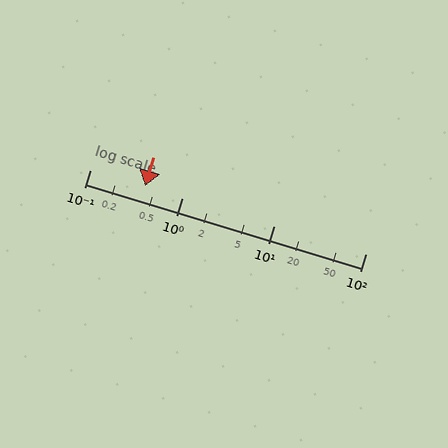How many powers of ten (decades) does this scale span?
The scale spans 3 decades, from 0.1 to 100.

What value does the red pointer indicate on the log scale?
The pointer indicates approximately 0.4.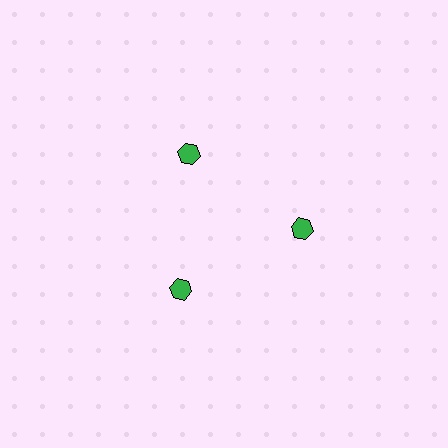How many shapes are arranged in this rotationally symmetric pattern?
There are 3 shapes, arranged in 3 groups of 1.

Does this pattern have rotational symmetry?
Yes, this pattern has 3-fold rotational symmetry. It looks the same after rotating 120 degrees around the center.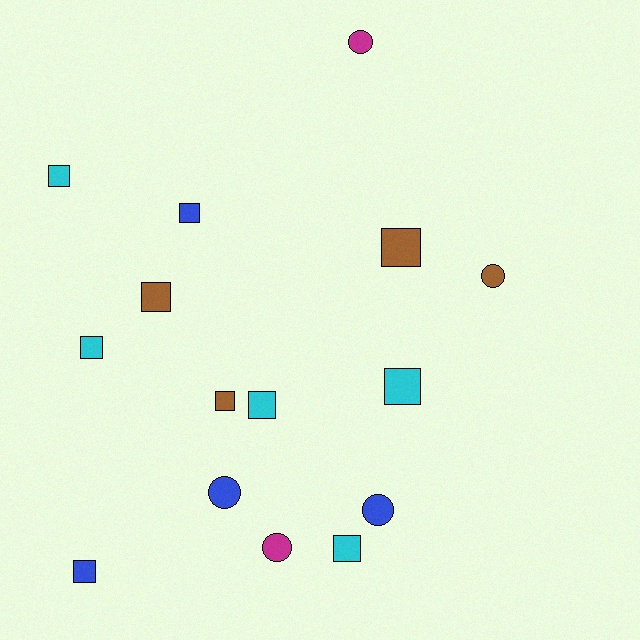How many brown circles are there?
There is 1 brown circle.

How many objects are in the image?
There are 15 objects.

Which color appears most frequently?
Cyan, with 5 objects.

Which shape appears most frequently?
Square, with 10 objects.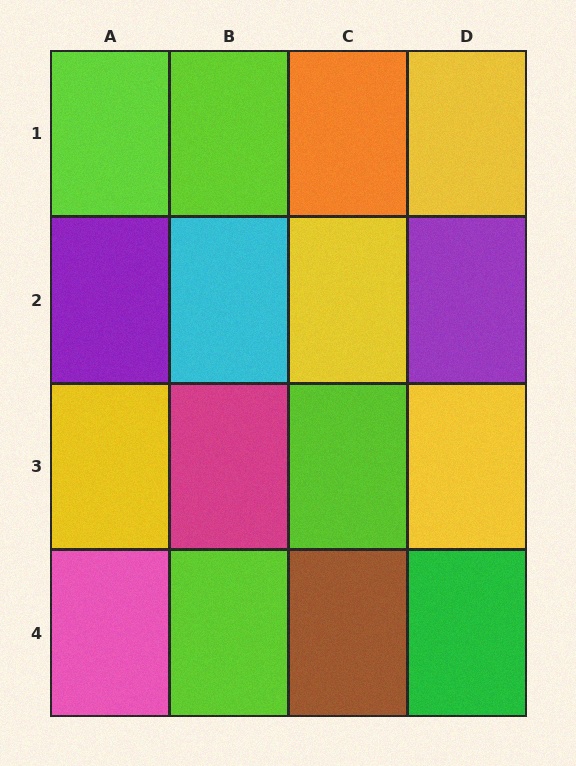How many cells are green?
1 cell is green.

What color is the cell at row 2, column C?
Yellow.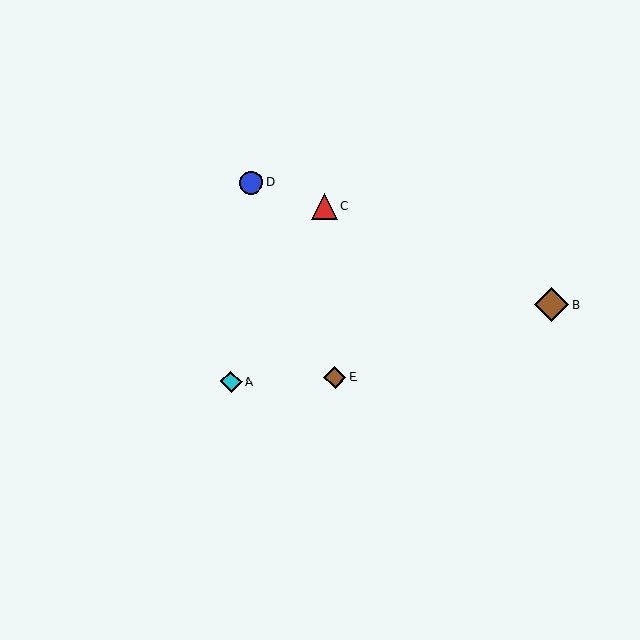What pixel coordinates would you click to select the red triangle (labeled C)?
Click at (324, 206) to select the red triangle C.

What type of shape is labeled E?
Shape E is a brown diamond.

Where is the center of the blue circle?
The center of the blue circle is at (251, 183).